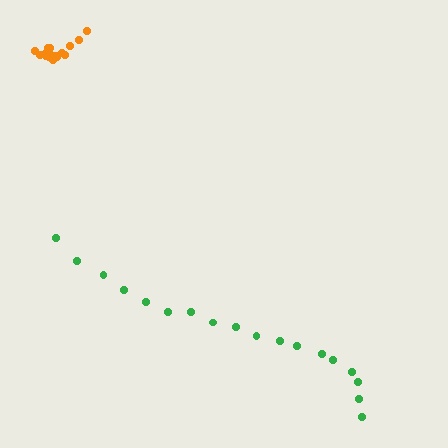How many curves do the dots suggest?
There are 2 distinct paths.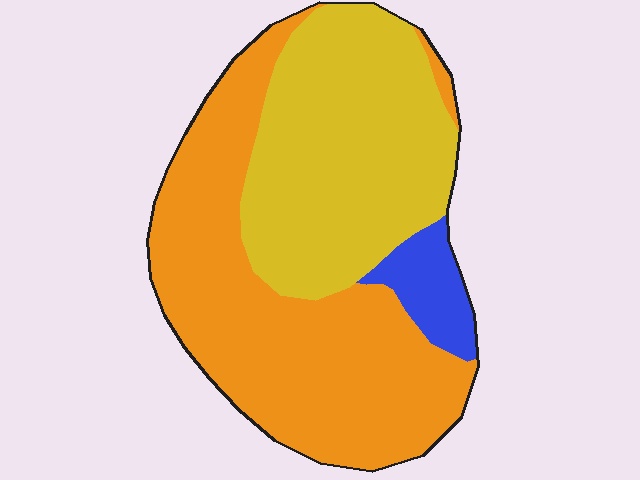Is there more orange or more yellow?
Orange.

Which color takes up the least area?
Blue, at roughly 5%.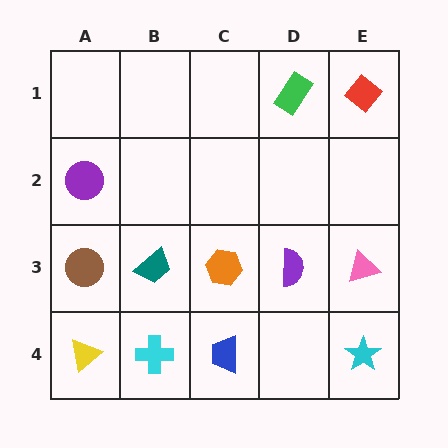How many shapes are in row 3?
5 shapes.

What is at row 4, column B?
A cyan cross.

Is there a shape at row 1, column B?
No, that cell is empty.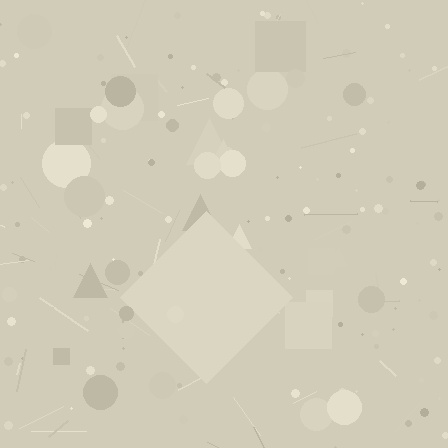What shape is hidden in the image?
A diamond is hidden in the image.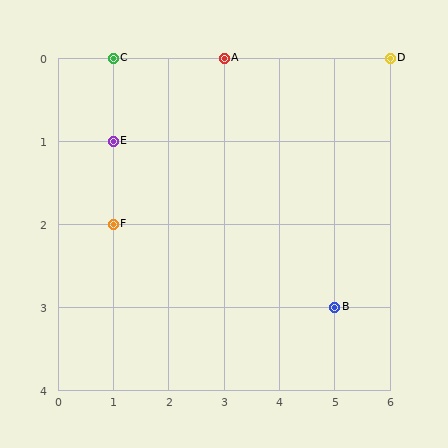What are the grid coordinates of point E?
Point E is at grid coordinates (1, 1).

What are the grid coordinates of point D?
Point D is at grid coordinates (6, 0).